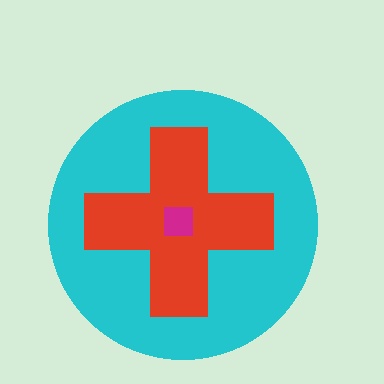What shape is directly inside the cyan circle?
The red cross.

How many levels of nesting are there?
3.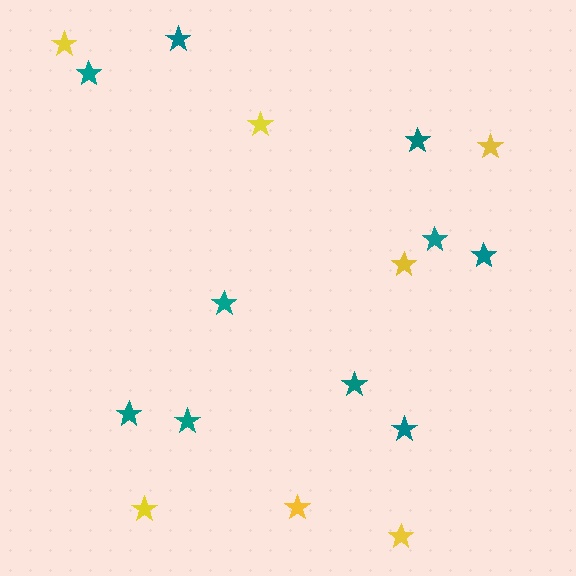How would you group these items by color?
There are 2 groups: one group of teal stars (10) and one group of yellow stars (7).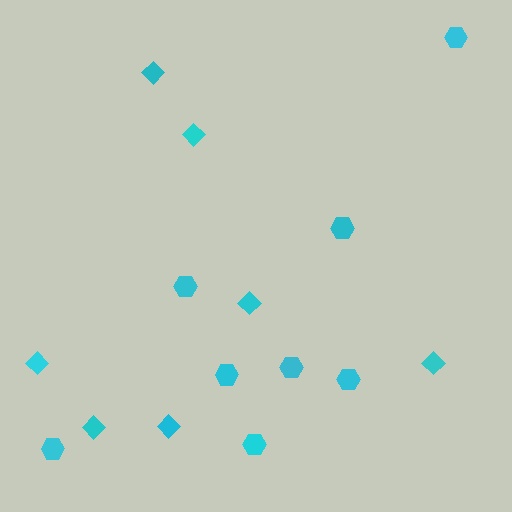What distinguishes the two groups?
There are 2 groups: one group of diamonds (7) and one group of hexagons (8).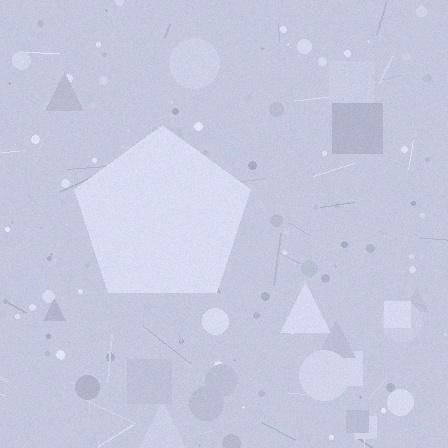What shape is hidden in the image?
A pentagon is hidden in the image.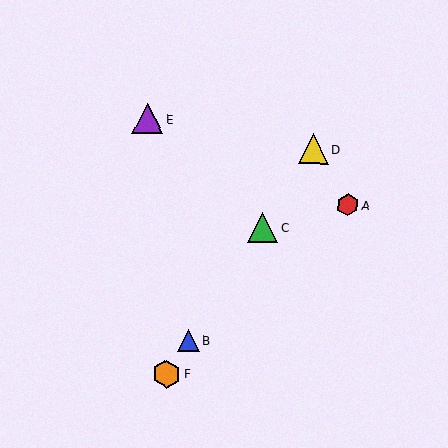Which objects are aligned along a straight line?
Objects B, C, D, F are aligned along a straight line.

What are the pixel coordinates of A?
Object A is at (348, 205).